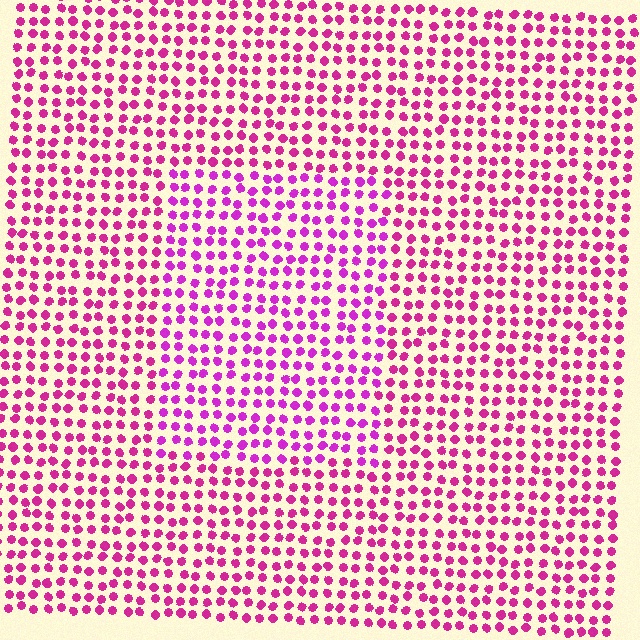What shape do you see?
I see a rectangle.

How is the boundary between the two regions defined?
The boundary is defined purely by a slight shift in hue (about 21 degrees). Spacing, size, and orientation are identical on both sides.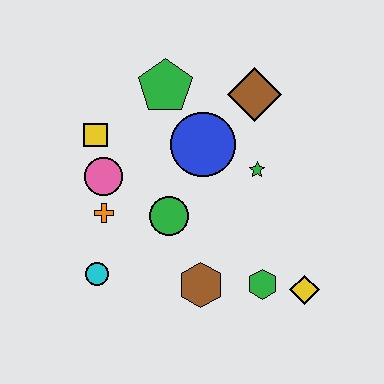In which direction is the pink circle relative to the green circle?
The pink circle is to the left of the green circle.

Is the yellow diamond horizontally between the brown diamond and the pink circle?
No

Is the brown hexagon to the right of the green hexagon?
No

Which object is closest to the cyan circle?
The orange cross is closest to the cyan circle.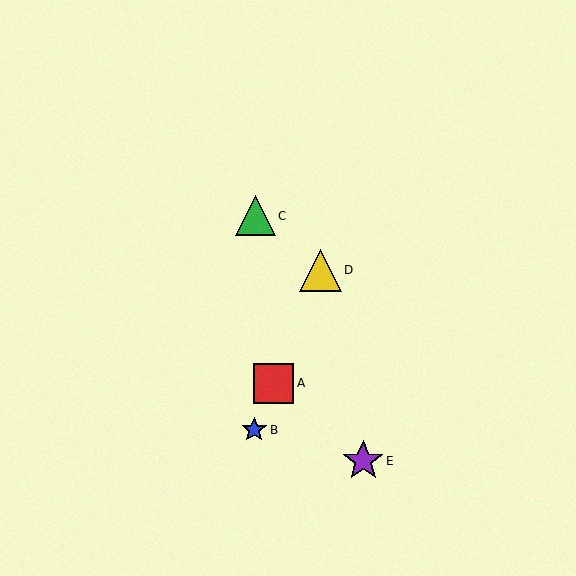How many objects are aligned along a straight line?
3 objects (A, B, D) are aligned along a straight line.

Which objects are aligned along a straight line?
Objects A, B, D are aligned along a straight line.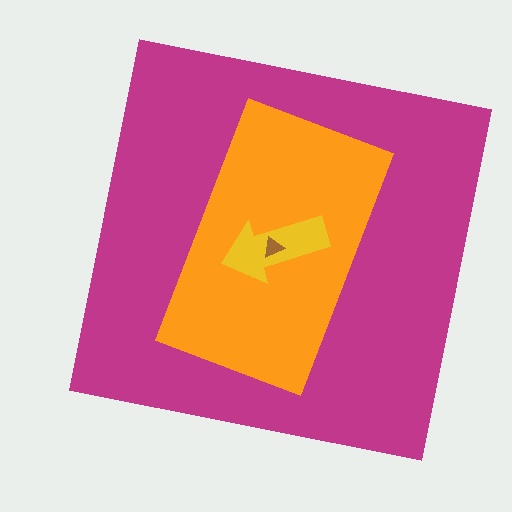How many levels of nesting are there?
4.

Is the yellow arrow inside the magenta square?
Yes.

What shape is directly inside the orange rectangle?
The yellow arrow.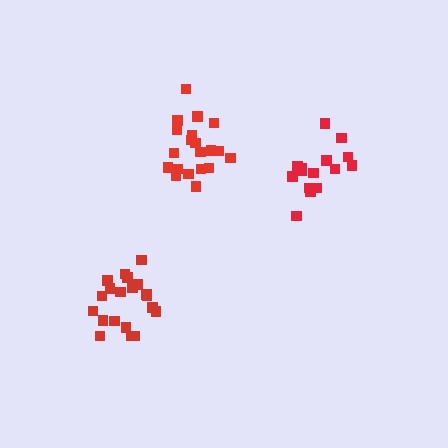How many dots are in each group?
Group 1: 15 dots, Group 2: 20 dots, Group 3: 20 dots (55 total).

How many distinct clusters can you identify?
There are 3 distinct clusters.